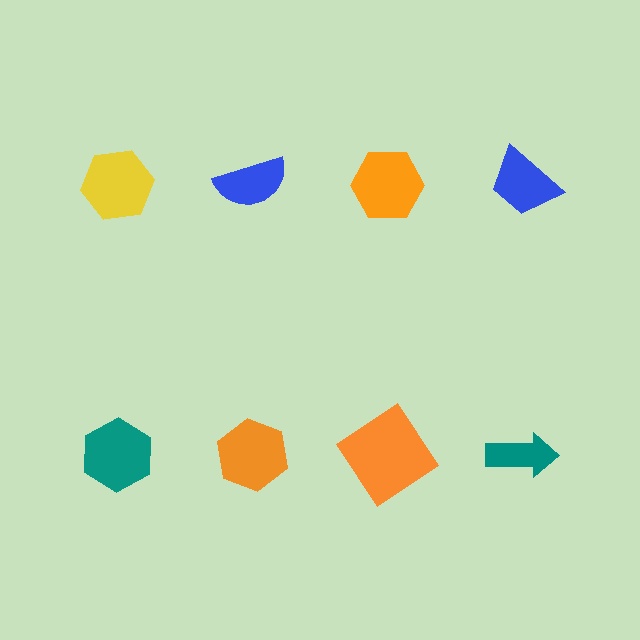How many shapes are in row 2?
4 shapes.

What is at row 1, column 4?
A blue trapezoid.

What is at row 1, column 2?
A blue semicircle.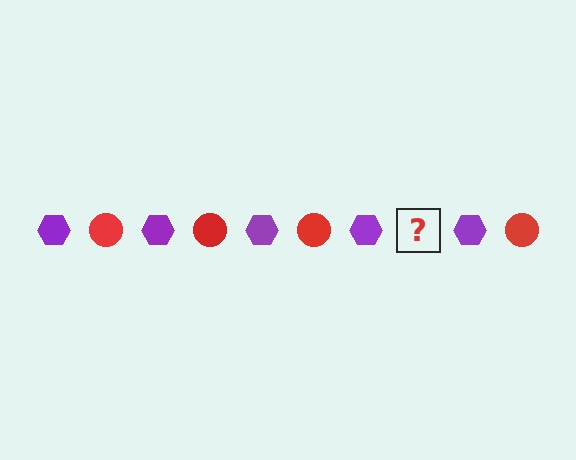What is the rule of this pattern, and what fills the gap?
The rule is that the pattern alternates between purple hexagon and red circle. The gap should be filled with a red circle.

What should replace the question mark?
The question mark should be replaced with a red circle.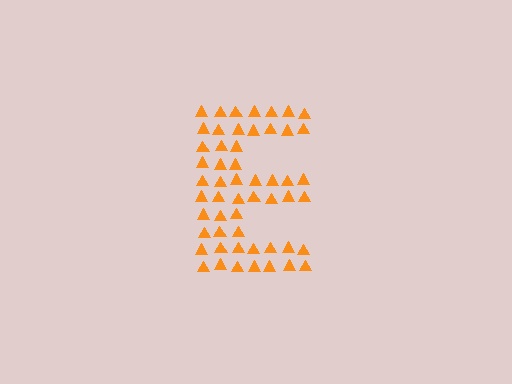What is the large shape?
The large shape is the letter E.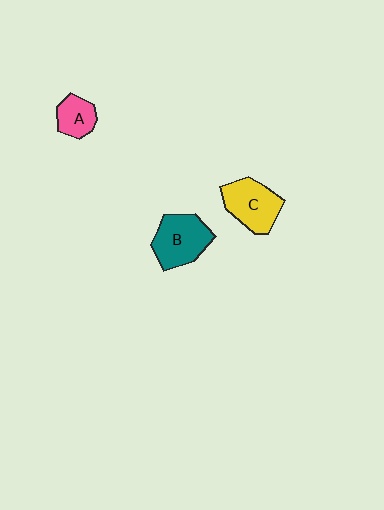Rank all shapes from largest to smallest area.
From largest to smallest: B (teal), C (yellow), A (pink).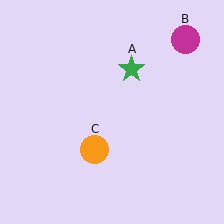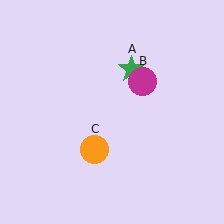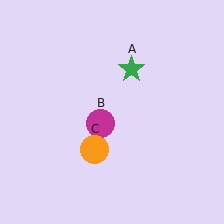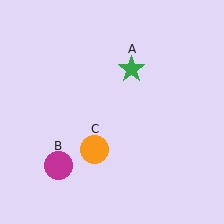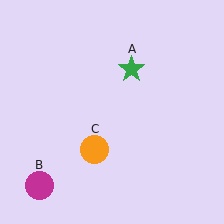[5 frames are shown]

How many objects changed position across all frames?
1 object changed position: magenta circle (object B).